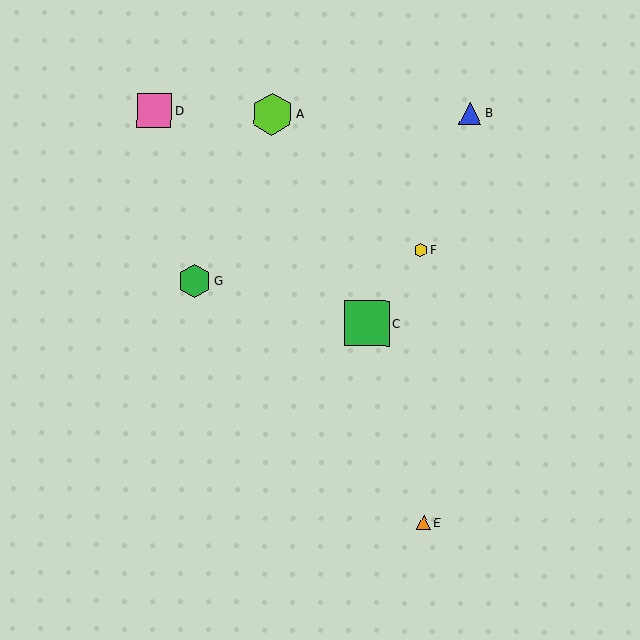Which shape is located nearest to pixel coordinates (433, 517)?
The orange triangle (labeled E) at (424, 522) is nearest to that location.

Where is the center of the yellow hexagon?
The center of the yellow hexagon is at (420, 250).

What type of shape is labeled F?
Shape F is a yellow hexagon.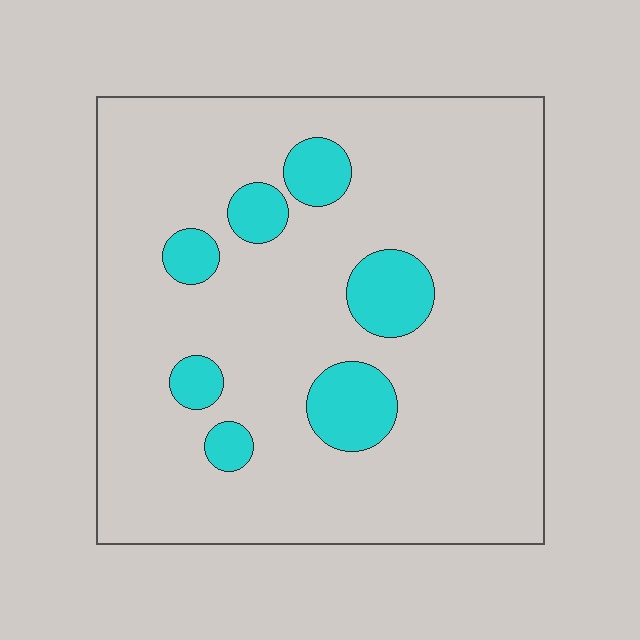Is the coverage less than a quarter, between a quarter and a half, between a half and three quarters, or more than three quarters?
Less than a quarter.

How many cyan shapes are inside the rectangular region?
7.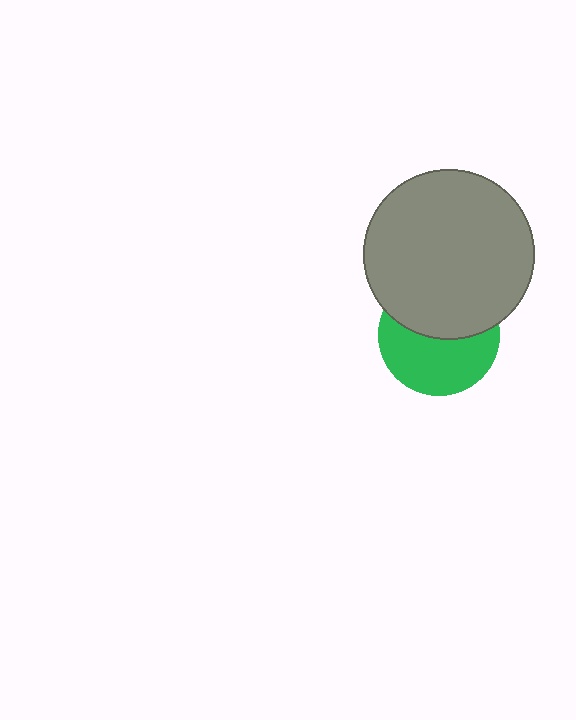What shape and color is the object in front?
The object in front is a gray circle.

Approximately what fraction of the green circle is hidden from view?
Roughly 47% of the green circle is hidden behind the gray circle.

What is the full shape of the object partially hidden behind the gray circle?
The partially hidden object is a green circle.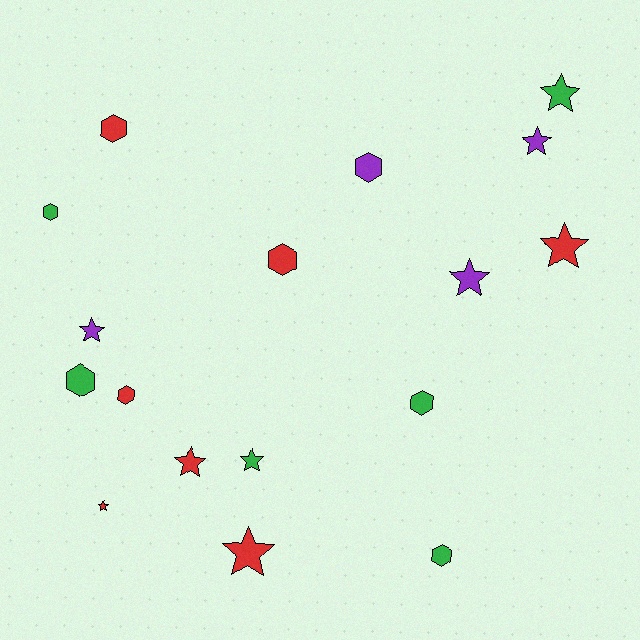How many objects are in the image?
There are 17 objects.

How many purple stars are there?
There are 3 purple stars.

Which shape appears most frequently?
Star, with 9 objects.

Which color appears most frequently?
Red, with 7 objects.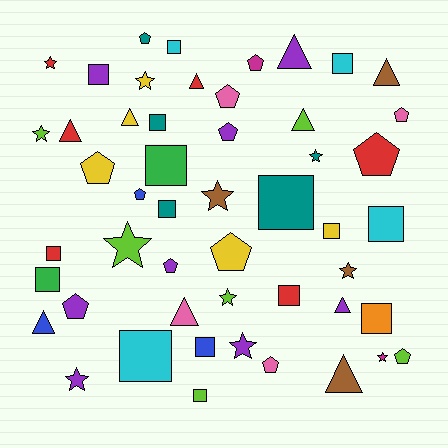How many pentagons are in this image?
There are 13 pentagons.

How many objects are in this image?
There are 50 objects.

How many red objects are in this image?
There are 6 red objects.